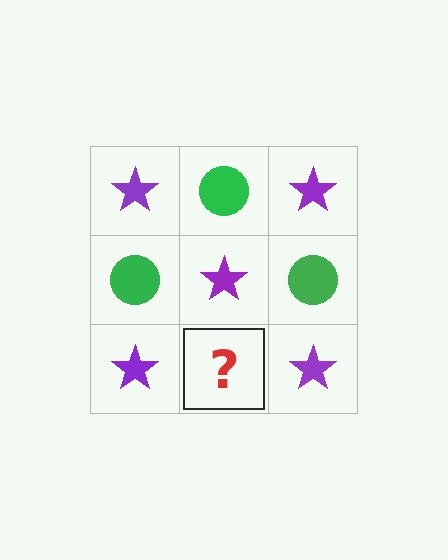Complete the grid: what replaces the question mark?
The question mark should be replaced with a green circle.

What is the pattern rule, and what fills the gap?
The rule is that it alternates purple star and green circle in a checkerboard pattern. The gap should be filled with a green circle.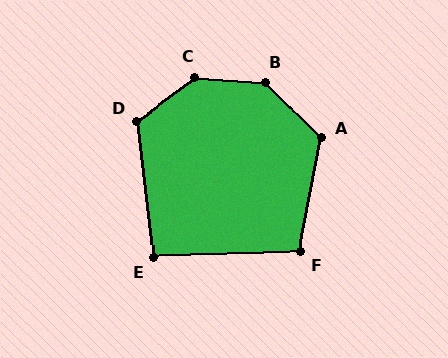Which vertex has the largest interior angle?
C, at approximately 140 degrees.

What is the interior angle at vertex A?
Approximately 125 degrees (obtuse).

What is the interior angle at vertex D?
Approximately 119 degrees (obtuse).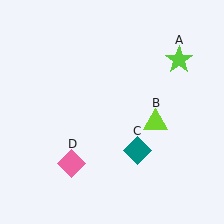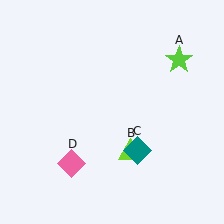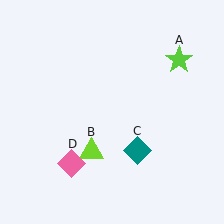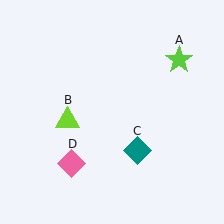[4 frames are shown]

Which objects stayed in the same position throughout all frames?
Lime star (object A) and teal diamond (object C) and pink diamond (object D) remained stationary.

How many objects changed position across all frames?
1 object changed position: lime triangle (object B).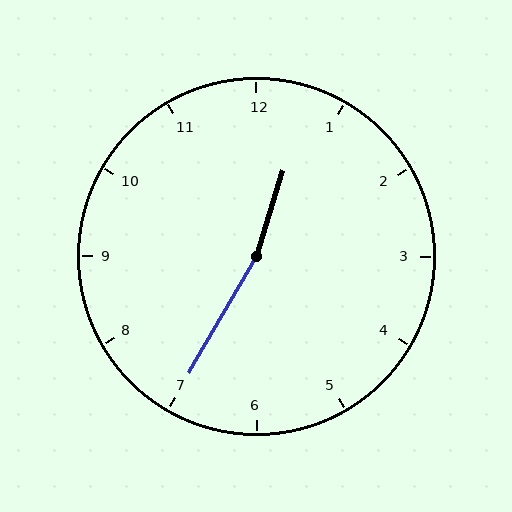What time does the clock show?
12:35.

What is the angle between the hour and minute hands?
Approximately 168 degrees.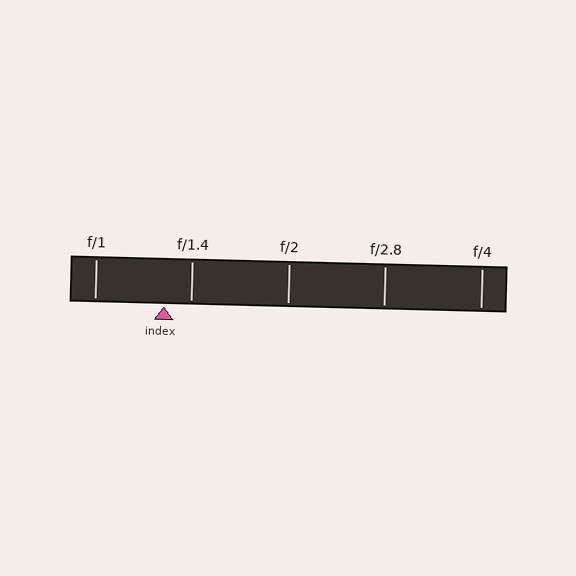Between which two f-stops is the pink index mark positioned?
The index mark is between f/1 and f/1.4.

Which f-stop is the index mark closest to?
The index mark is closest to f/1.4.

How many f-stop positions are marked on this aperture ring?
There are 5 f-stop positions marked.